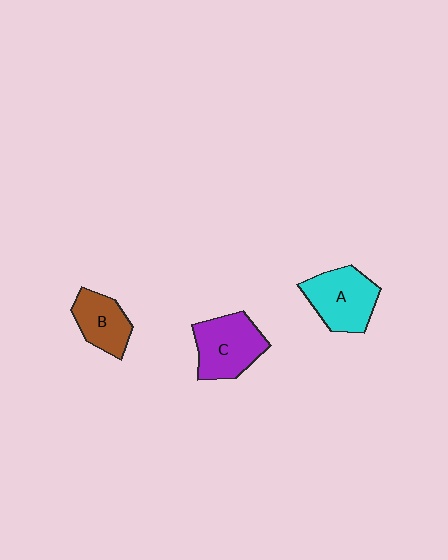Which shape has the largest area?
Shape C (purple).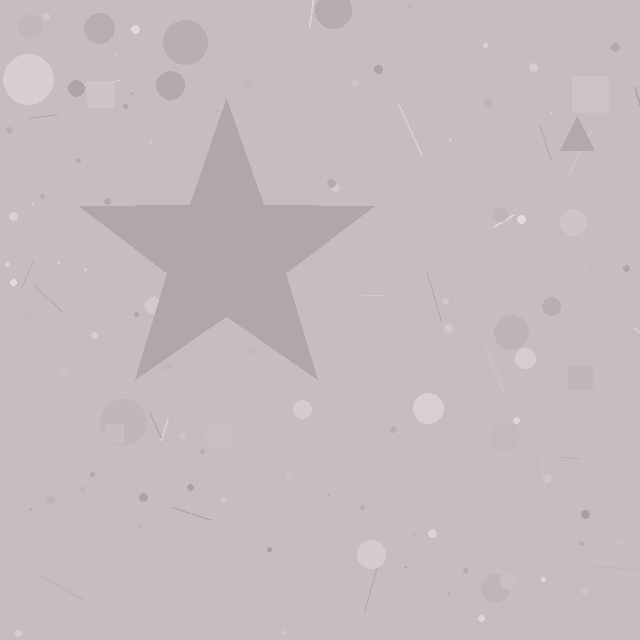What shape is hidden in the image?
A star is hidden in the image.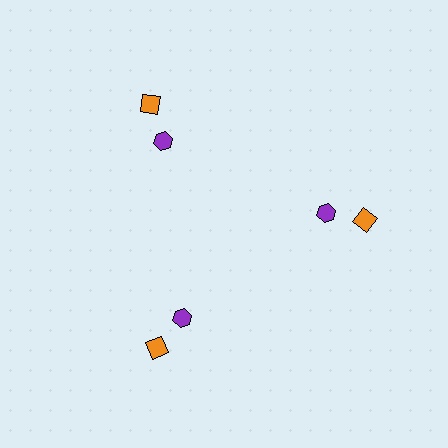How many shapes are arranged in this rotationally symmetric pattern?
There are 6 shapes, arranged in 3 groups of 2.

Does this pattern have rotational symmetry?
Yes, this pattern has 3-fold rotational symmetry. It looks the same after rotating 120 degrees around the center.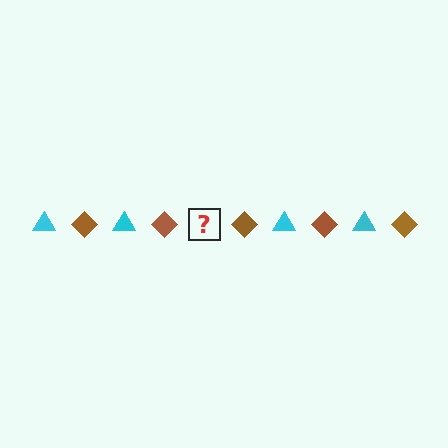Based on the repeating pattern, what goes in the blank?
The blank should be a cyan triangle.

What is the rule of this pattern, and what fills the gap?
The rule is that the pattern alternates between cyan triangle and brown diamond. The gap should be filled with a cyan triangle.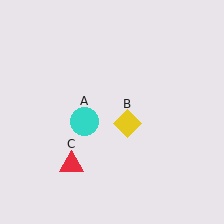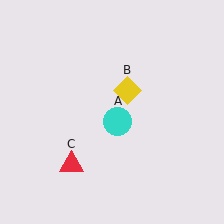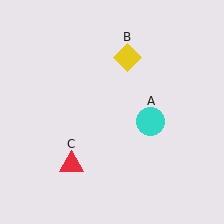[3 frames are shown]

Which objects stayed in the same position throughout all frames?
Red triangle (object C) remained stationary.